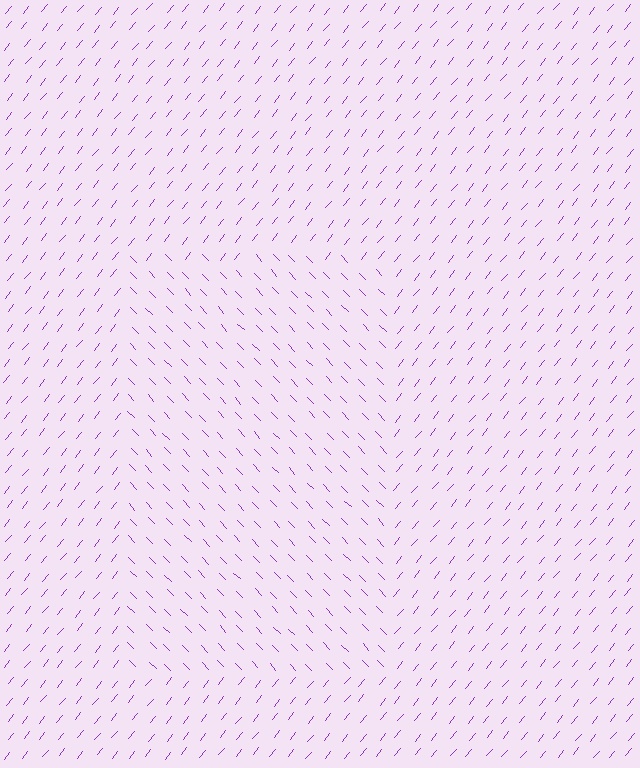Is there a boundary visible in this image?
Yes, there is a texture boundary formed by a change in line orientation.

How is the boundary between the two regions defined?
The boundary is defined purely by a change in line orientation (approximately 83 degrees difference). All lines are the same color and thickness.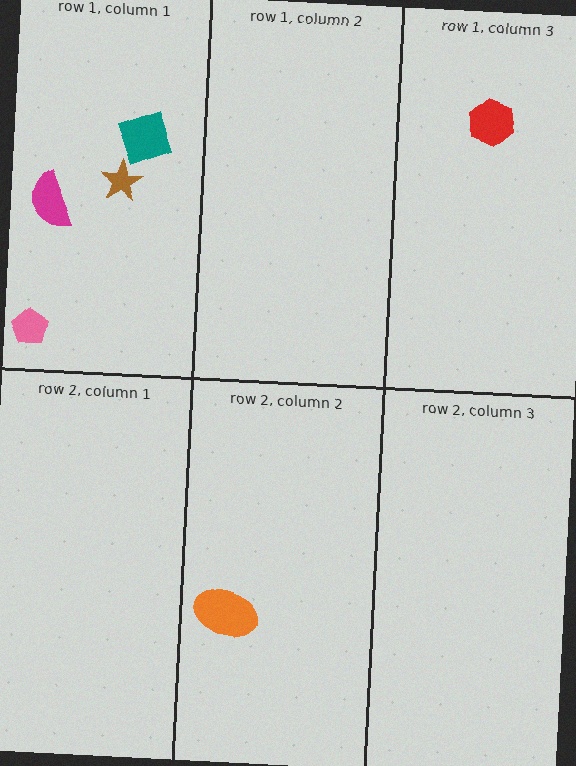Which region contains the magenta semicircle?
The row 1, column 1 region.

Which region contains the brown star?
The row 1, column 1 region.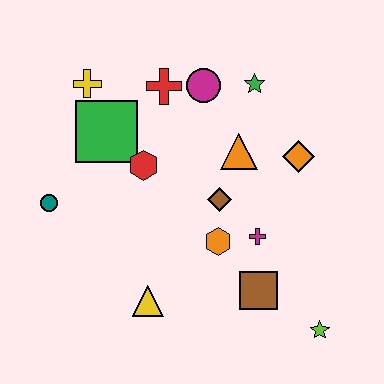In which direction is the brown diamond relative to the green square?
The brown diamond is to the right of the green square.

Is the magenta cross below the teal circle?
Yes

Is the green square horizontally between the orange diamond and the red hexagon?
No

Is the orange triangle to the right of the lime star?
No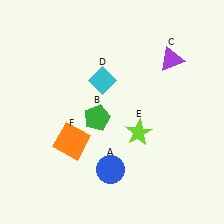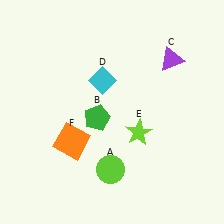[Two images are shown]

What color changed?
The circle (A) changed from blue in Image 1 to lime in Image 2.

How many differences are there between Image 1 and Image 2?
There is 1 difference between the two images.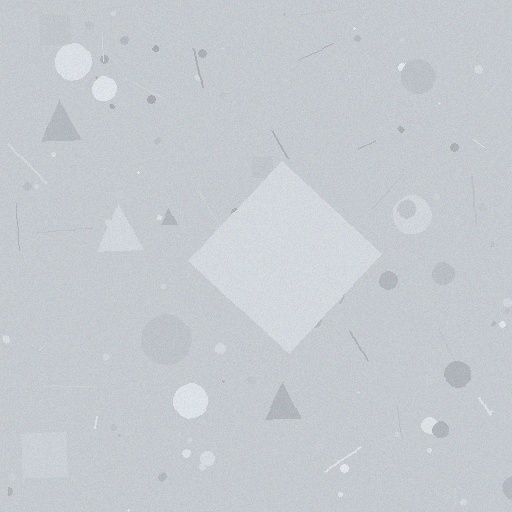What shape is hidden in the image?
A diamond is hidden in the image.